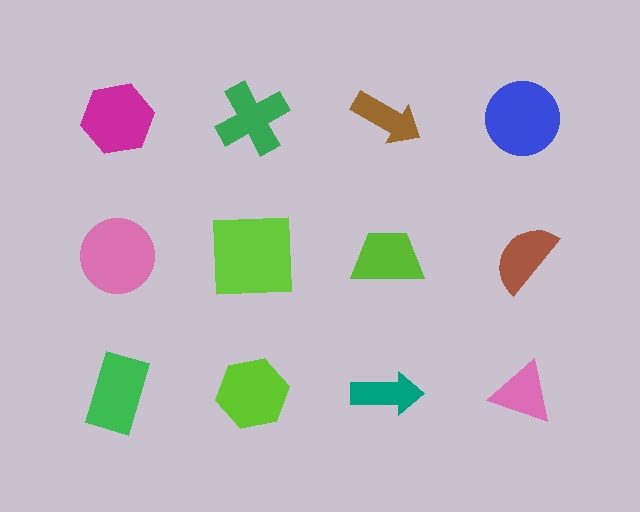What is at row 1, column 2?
A green cross.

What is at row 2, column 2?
A lime square.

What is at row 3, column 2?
A lime hexagon.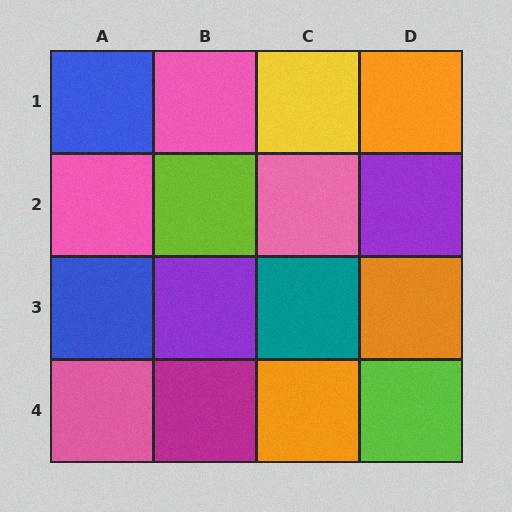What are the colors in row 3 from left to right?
Blue, purple, teal, orange.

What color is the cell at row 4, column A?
Pink.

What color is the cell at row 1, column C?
Yellow.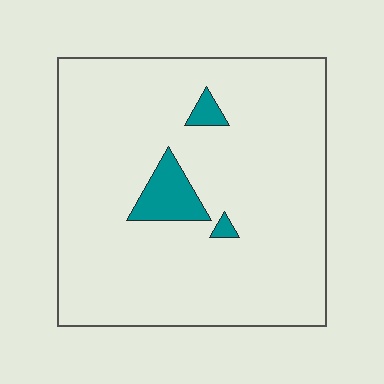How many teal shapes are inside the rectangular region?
3.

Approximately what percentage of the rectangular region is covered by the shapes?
Approximately 5%.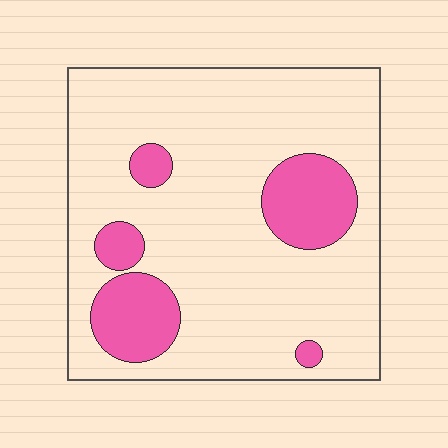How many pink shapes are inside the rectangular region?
5.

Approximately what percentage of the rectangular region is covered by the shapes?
Approximately 20%.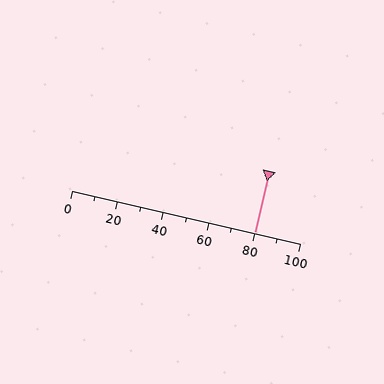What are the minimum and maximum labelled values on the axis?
The axis runs from 0 to 100.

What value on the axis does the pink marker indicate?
The marker indicates approximately 80.